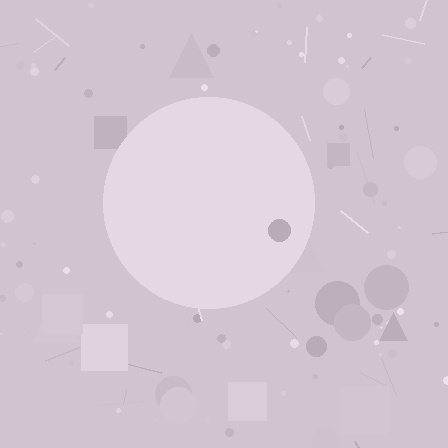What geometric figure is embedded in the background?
A circle is embedded in the background.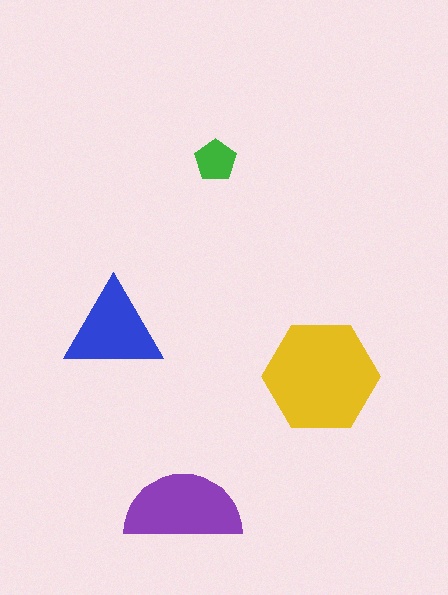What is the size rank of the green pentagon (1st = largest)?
4th.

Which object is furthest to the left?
The blue triangle is leftmost.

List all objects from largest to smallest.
The yellow hexagon, the purple semicircle, the blue triangle, the green pentagon.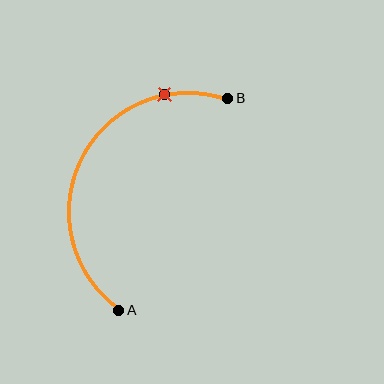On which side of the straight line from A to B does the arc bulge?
The arc bulges to the left of the straight line connecting A and B.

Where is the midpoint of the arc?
The arc midpoint is the point on the curve farthest from the straight line joining A and B. It sits to the left of that line.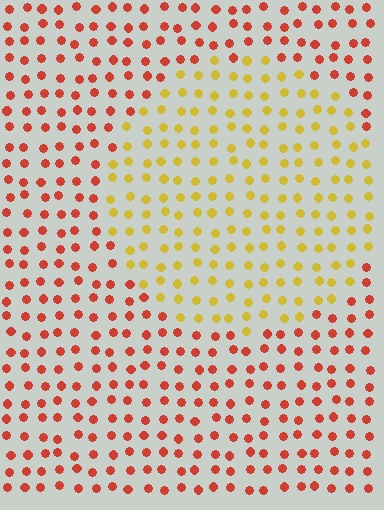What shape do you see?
I see a circle.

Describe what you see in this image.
The image is filled with small red elements in a uniform arrangement. A circle-shaped region is visible where the elements are tinted to a slightly different hue, forming a subtle color boundary.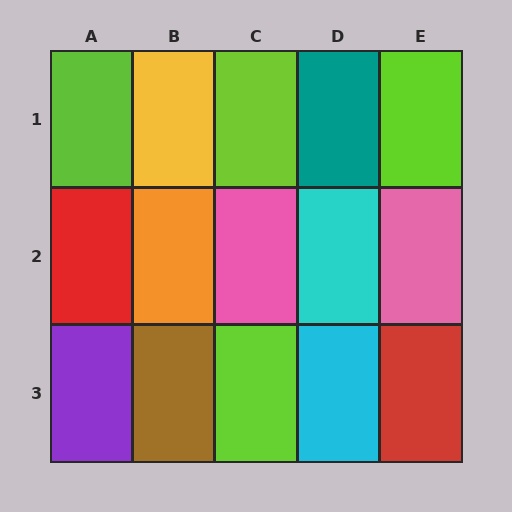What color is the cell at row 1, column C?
Lime.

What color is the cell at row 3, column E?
Red.